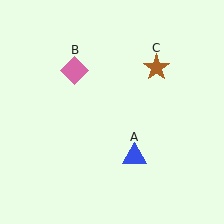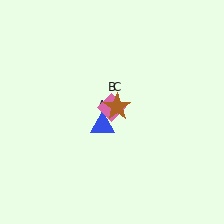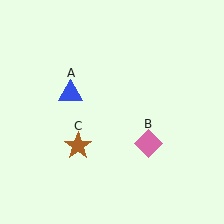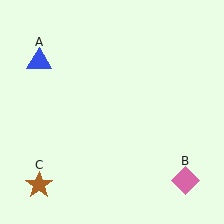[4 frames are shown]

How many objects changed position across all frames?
3 objects changed position: blue triangle (object A), pink diamond (object B), brown star (object C).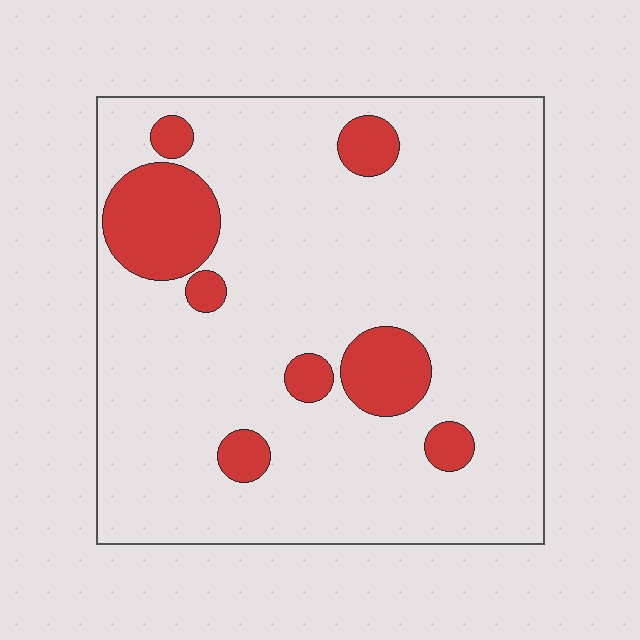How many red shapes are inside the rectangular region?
8.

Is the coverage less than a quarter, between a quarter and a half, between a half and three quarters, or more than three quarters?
Less than a quarter.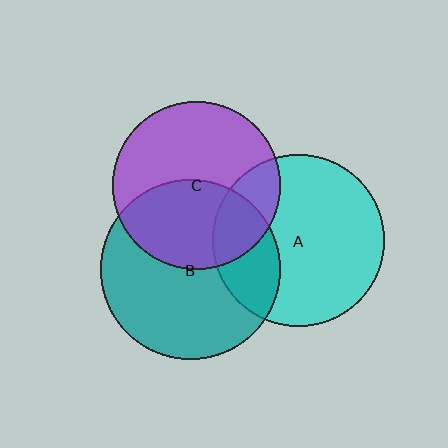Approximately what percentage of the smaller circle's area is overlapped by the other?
Approximately 45%.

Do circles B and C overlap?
Yes.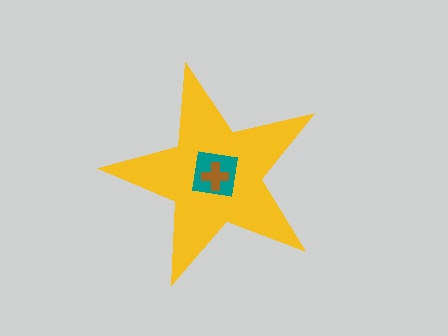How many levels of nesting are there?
3.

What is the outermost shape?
The yellow star.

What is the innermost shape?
The brown cross.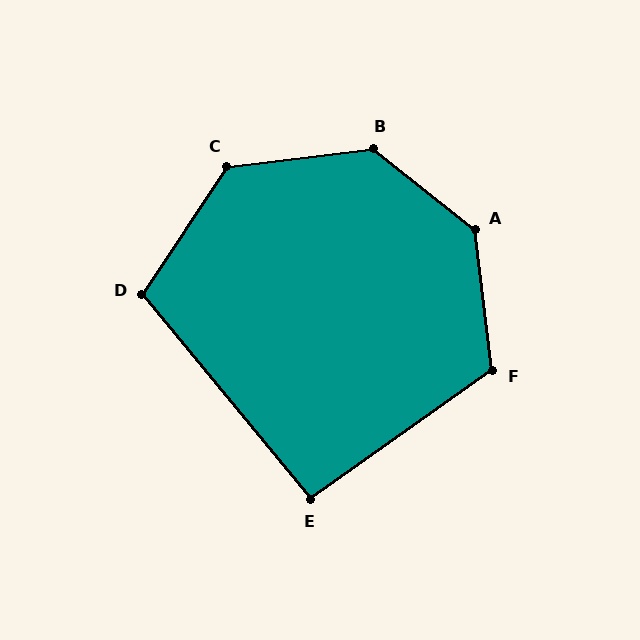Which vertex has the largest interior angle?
A, at approximately 135 degrees.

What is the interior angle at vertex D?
Approximately 107 degrees (obtuse).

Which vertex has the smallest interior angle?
E, at approximately 94 degrees.